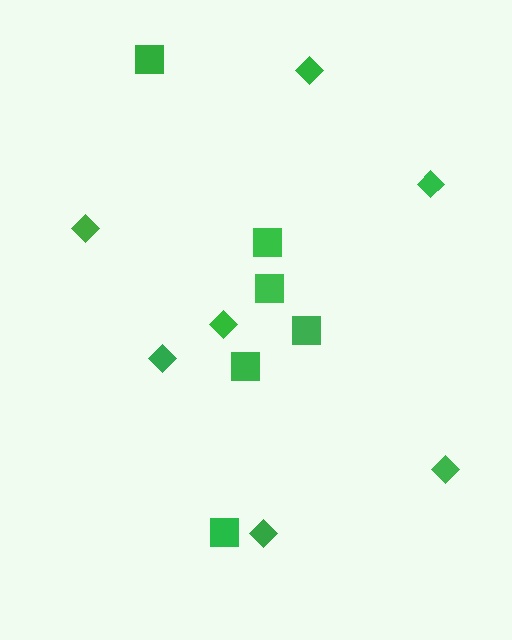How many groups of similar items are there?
There are 2 groups: one group of diamonds (7) and one group of squares (6).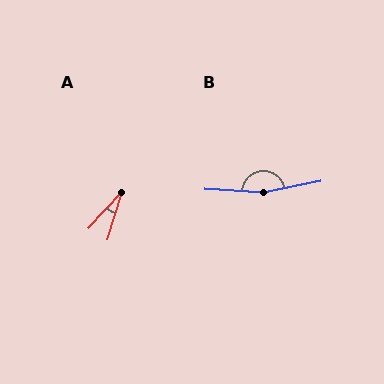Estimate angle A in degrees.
Approximately 26 degrees.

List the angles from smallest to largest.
A (26°), B (165°).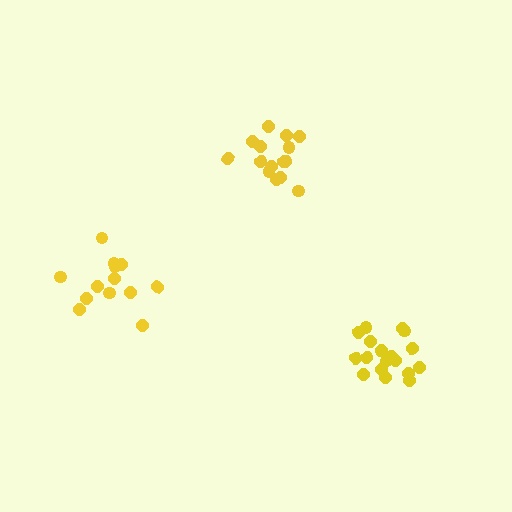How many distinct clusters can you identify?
There are 3 distinct clusters.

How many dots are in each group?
Group 1: 15 dots, Group 2: 13 dots, Group 3: 18 dots (46 total).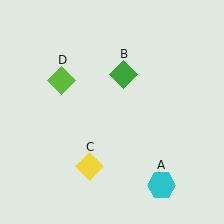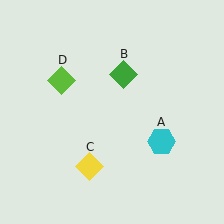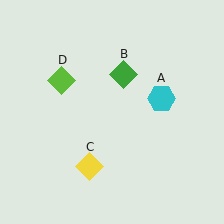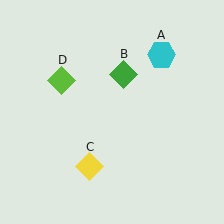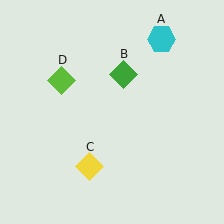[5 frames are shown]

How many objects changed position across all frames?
1 object changed position: cyan hexagon (object A).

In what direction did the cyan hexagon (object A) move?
The cyan hexagon (object A) moved up.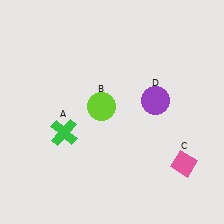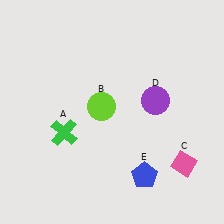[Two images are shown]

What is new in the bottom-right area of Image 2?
A blue pentagon (E) was added in the bottom-right area of Image 2.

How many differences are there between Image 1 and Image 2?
There is 1 difference between the two images.